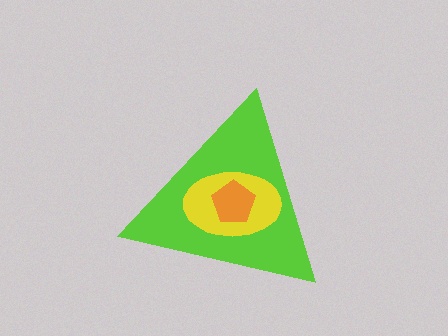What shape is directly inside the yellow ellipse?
The orange pentagon.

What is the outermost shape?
The lime triangle.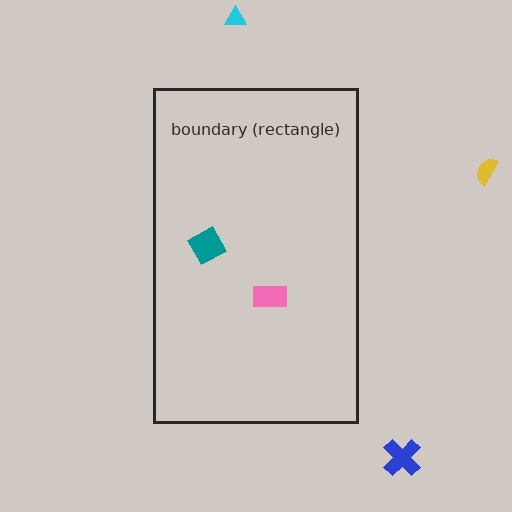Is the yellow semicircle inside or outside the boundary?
Outside.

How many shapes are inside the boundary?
2 inside, 3 outside.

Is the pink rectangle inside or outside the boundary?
Inside.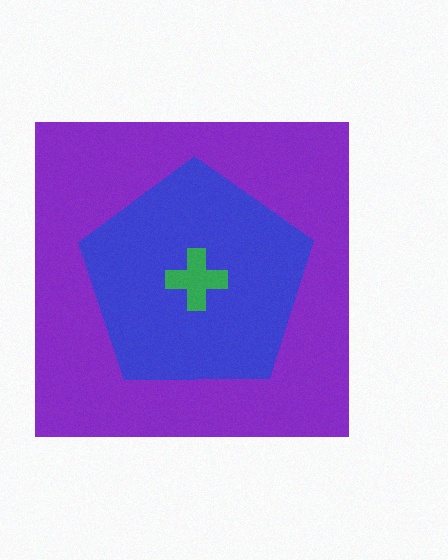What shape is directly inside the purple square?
The blue pentagon.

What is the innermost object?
The green cross.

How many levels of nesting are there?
3.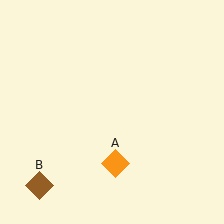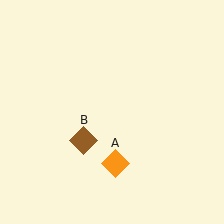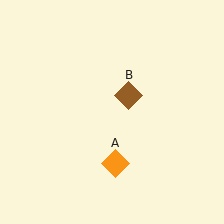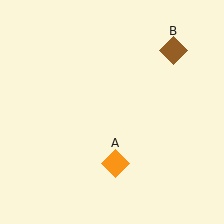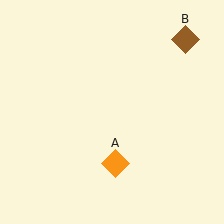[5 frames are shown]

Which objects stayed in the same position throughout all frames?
Orange diamond (object A) remained stationary.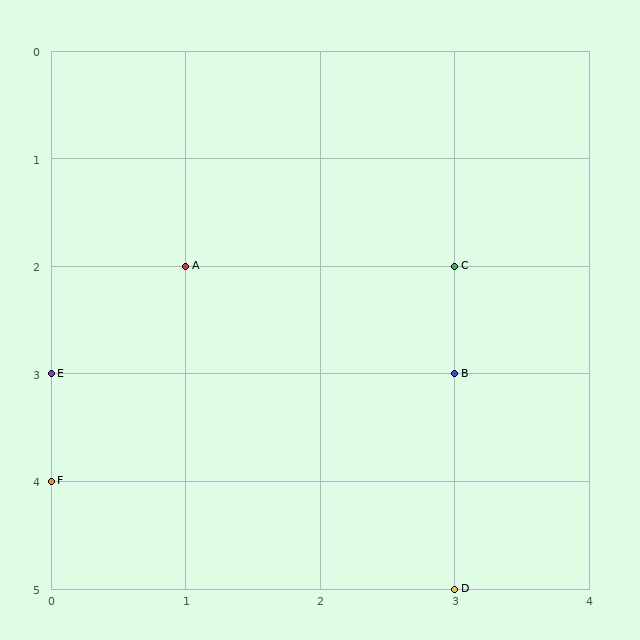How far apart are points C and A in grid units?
Points C and A are 2 columns apart.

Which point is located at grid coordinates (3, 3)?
Point B is at (3, 3).